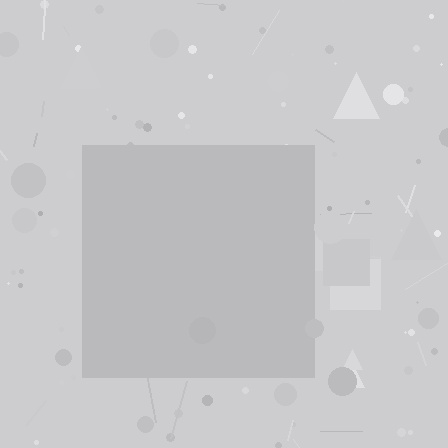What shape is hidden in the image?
A square is hidden in the image.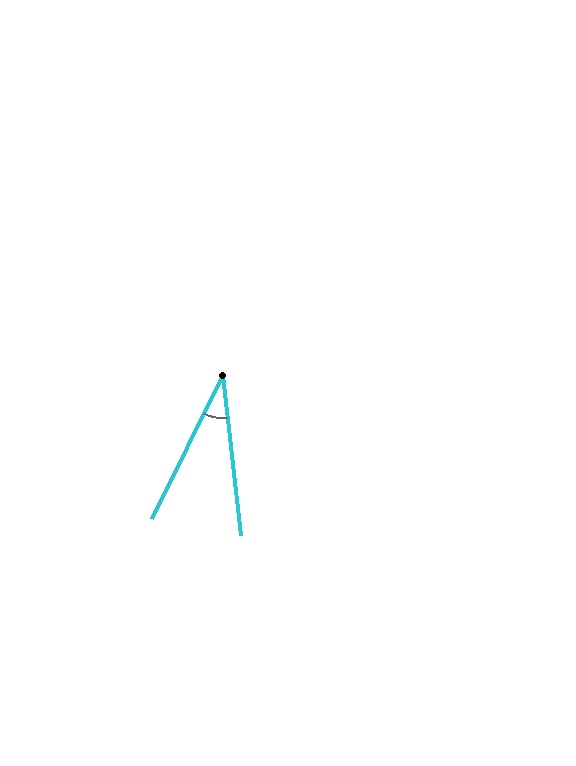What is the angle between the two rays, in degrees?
Approximately 33 degrees.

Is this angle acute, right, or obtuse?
It is acute.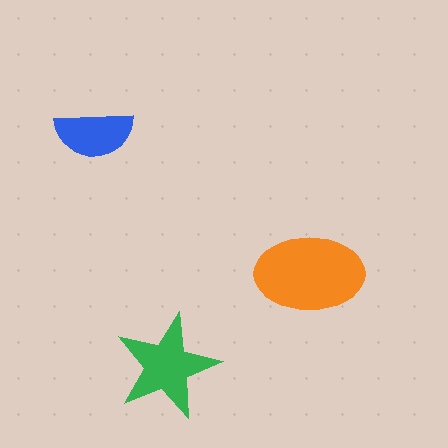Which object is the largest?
The orange ellipse.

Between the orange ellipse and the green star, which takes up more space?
The orange ellipse.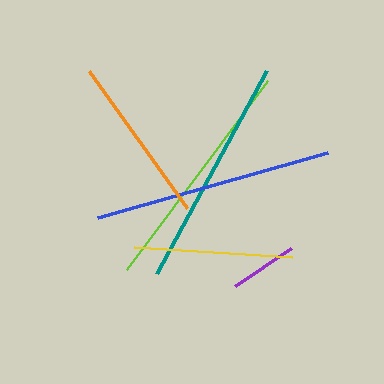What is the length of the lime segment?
The lime segment is approximately 235 pixels long.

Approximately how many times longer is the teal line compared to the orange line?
The teal line is approximately 1.4 times the length of the orange line.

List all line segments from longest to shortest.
From longest to shortest: blue, lime, teal, orange, yellow, purple.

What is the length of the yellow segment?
The yellow segment is approximately 159 pixels long.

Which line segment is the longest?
The blue line is the longest at approximately 239 pixels.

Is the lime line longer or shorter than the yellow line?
The lime line is longer than the yellow line.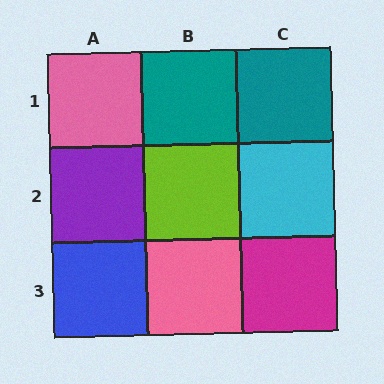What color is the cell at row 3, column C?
Magenta.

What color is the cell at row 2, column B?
Lime.